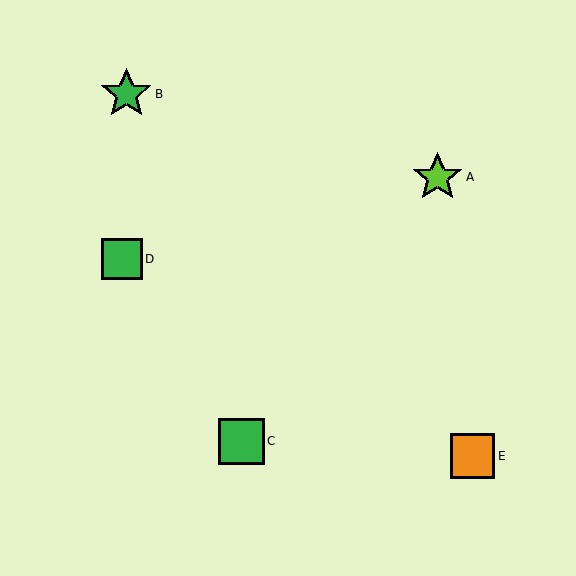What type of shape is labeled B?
Shape B is a green star.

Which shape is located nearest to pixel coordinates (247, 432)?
The green square (labeled C) at (241, 441) is nearest to that location.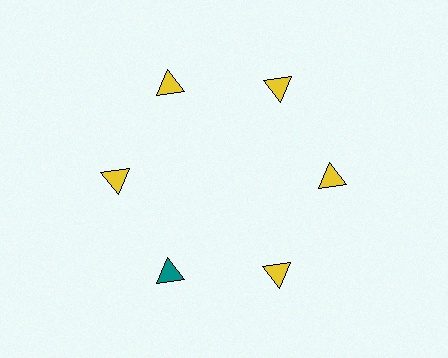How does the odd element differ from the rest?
It has a different color: teal instead of yellow.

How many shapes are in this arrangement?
There are 6 shapes arranged in a ring pattern.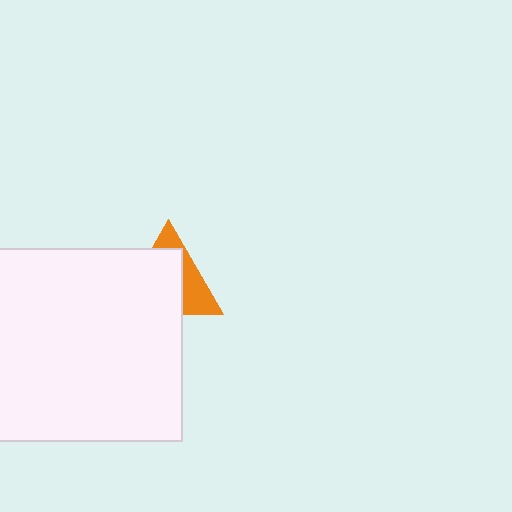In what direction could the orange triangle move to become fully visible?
The orange triangle could move toward the upper-right. That would shift it out from behind the white rectangle entirely.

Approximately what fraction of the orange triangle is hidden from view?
Roughly 64% of the orange triangle is hidden behind the white rectangle.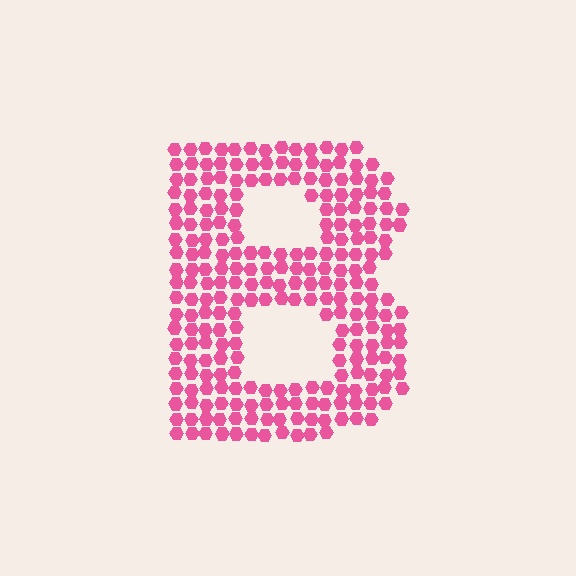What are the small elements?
The small elements are hexagons.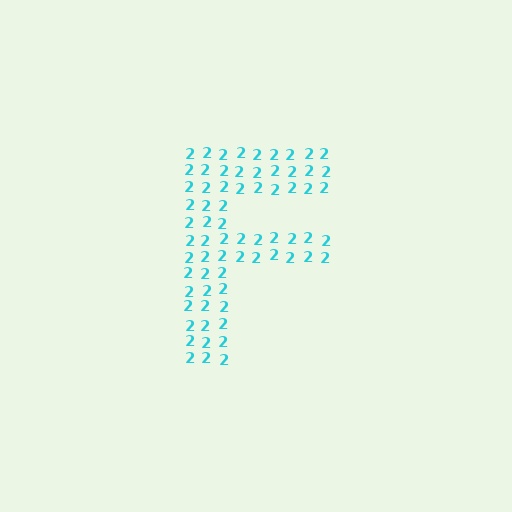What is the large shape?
The large shape is the letter F.